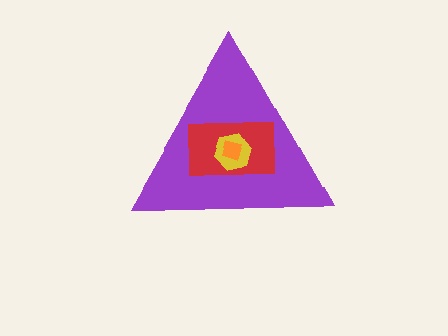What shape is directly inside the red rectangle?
The yellow hexagon.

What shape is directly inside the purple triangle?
The red rectangle.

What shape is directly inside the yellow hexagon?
The orange diamond.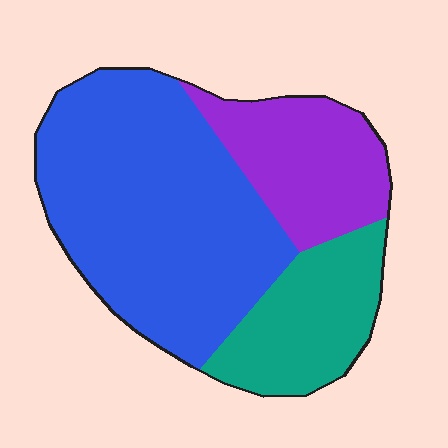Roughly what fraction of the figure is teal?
Teal takes up about one fifth (1/5) of the figure.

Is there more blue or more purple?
Blue.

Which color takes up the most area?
Blue, at roughly 55%.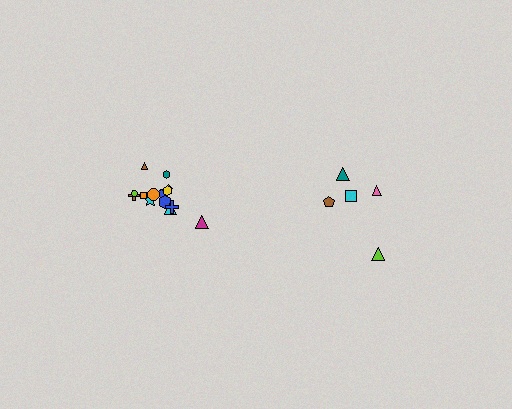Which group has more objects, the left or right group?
The left group.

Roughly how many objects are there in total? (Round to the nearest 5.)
Roughly 20 objects in total.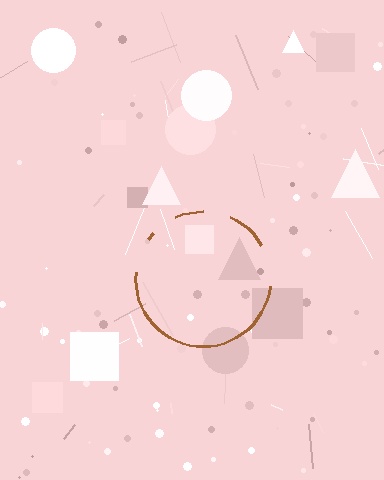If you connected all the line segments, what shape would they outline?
They would outline a circle.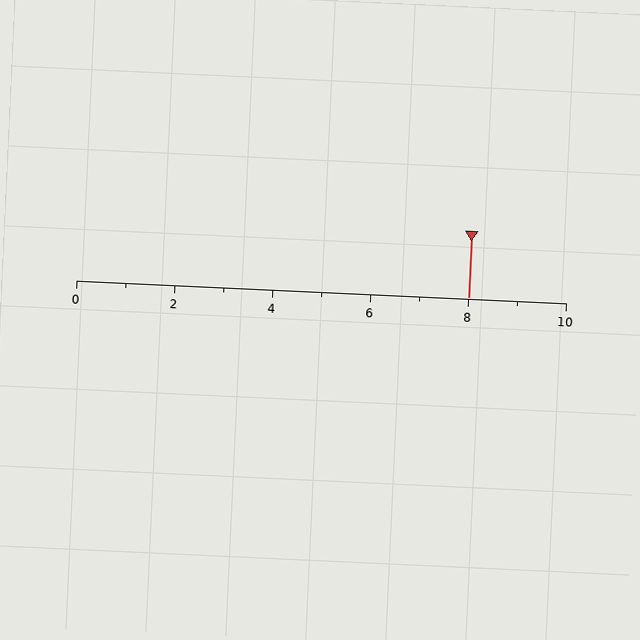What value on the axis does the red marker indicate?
The marker indicates approximately 8.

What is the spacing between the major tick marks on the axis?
The major ticks are spaced 2 apart.